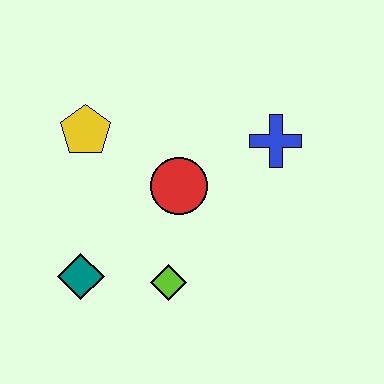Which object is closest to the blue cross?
The red circle is closest to the blue cross.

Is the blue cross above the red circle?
Yes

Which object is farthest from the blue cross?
The teal diamond is farthest from the blue cross.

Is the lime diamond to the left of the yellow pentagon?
No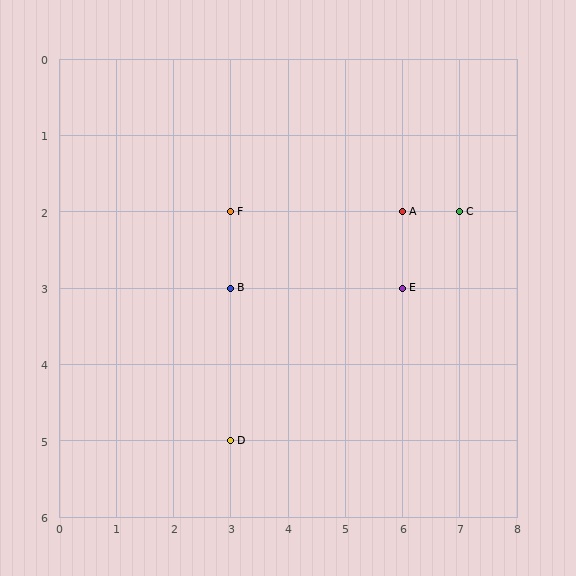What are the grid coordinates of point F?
Point F is at grid coordinates (3, 2).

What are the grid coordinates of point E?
Point E is at grid coordinates (6, 3).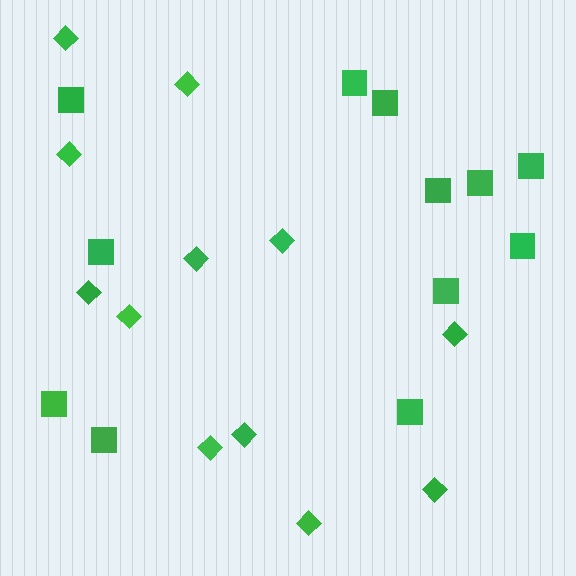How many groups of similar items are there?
There are 2 groups: one group of diamonds (12) and one group of squares (12).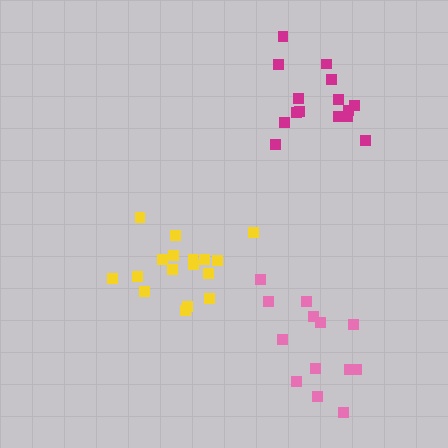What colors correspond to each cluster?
The clusters are colored: yellow, pink, magenta.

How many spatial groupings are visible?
There are 3 spatial groupings.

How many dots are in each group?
Group 1: 17 dots, Group 2: 13 dots, Group 3: 15 dots (45 total).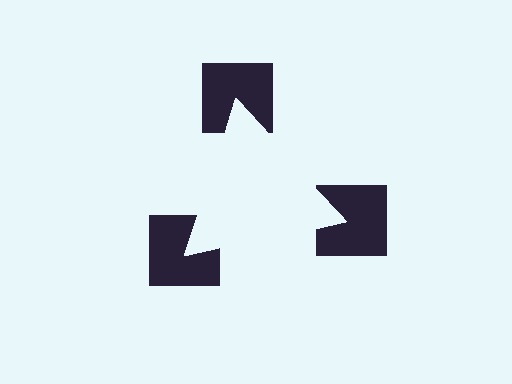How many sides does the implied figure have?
3 sides.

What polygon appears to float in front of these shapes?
An illusory triangle — its edges are inferred from the aligned wedge cuts in the notched squares, not physically drawn.